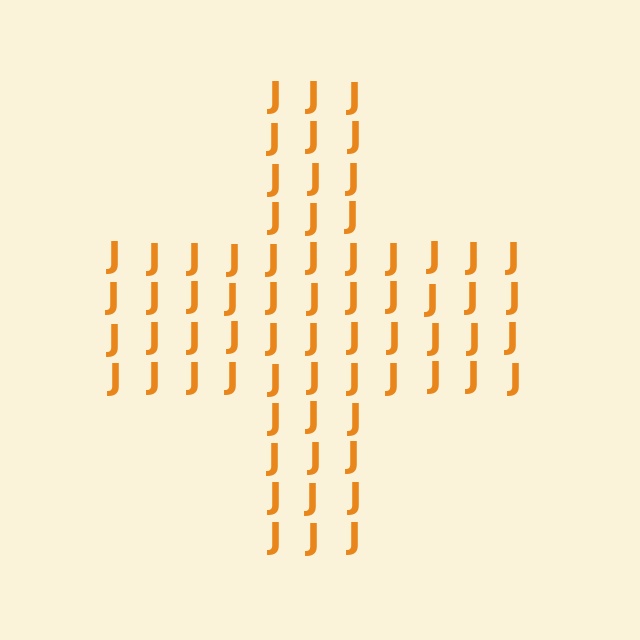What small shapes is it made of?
It is made of small letter J's.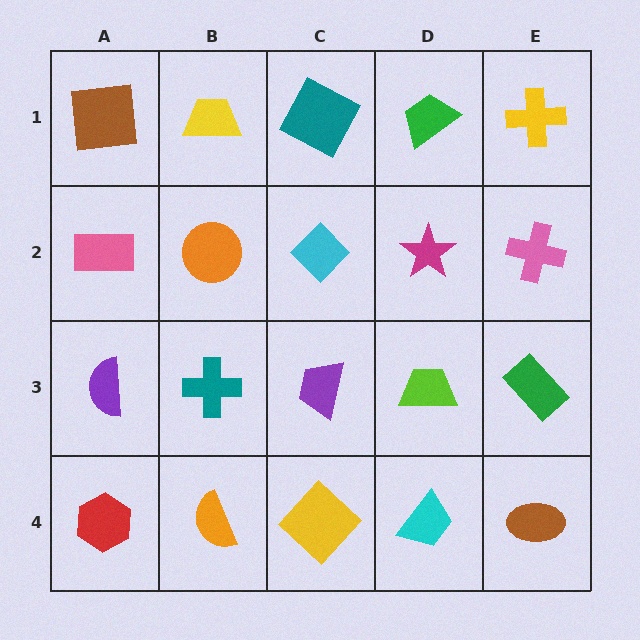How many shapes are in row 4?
5 shapes.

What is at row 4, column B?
An orange semicircle.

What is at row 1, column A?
A brown square.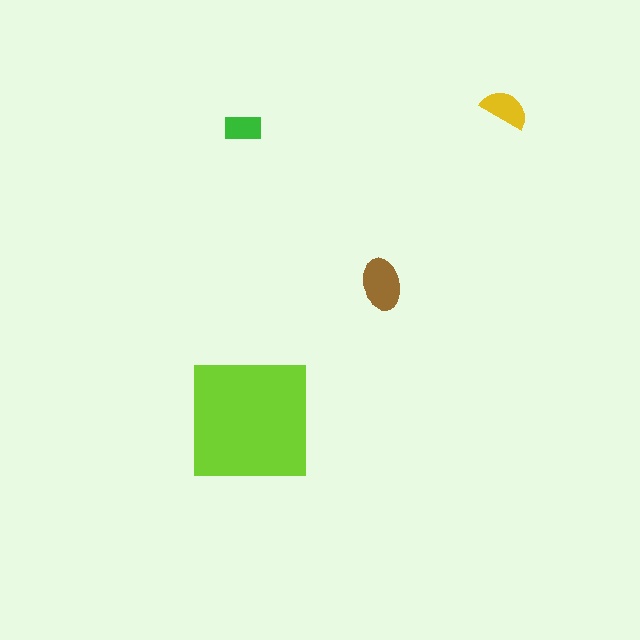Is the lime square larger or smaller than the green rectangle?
Larger.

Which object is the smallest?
The green rectangle.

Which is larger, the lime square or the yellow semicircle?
The lime square.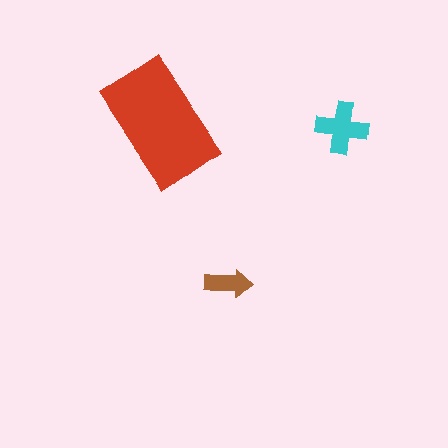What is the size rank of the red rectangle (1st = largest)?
1st.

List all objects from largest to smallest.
The red rectangle, the cyan cross, the brown arrow.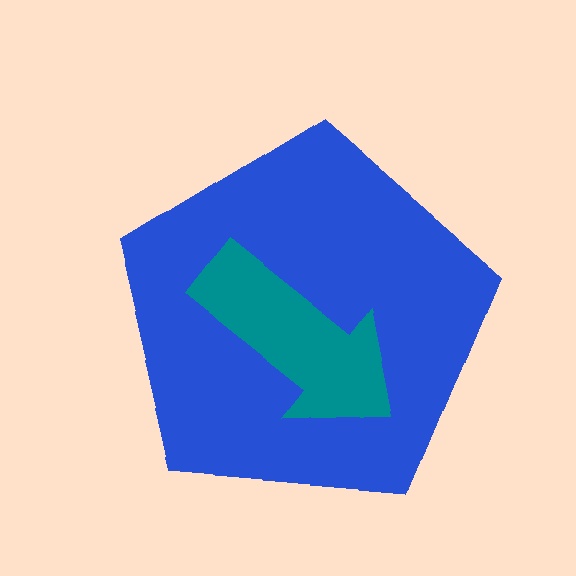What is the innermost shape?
The teal arrow.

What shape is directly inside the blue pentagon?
The teal arrow.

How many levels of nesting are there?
2.